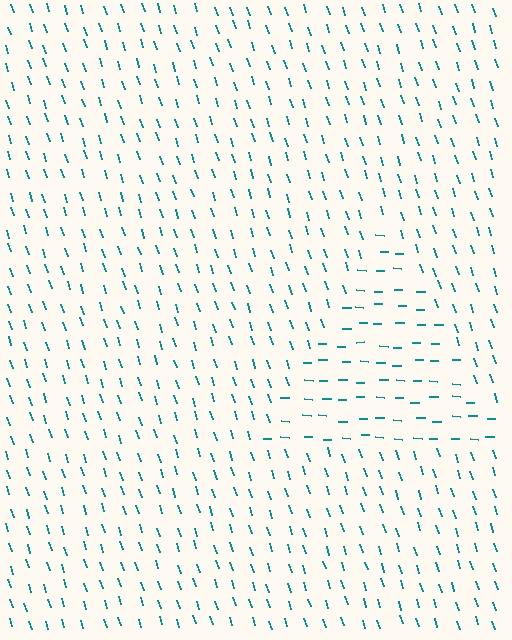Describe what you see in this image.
The image is filled with small teal line segments. A triangle region in the image has lines oriented differently from the surrounding lines, creating a visible texture boundary.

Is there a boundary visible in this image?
Yes, there is a texture boundary formed by a change in line orientation.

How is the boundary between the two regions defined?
The boundary is defined purely by a change in line orientation (approximately 70 degrees difference). All lines are the same color and thickness.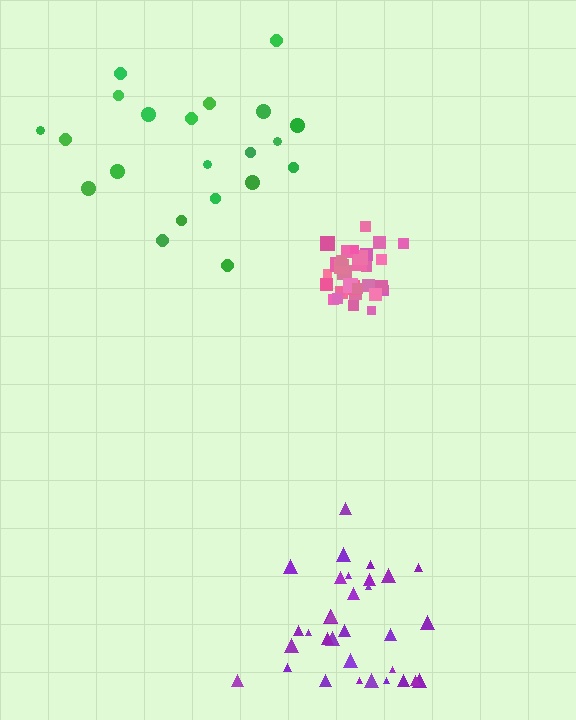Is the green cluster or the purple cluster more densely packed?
Purple.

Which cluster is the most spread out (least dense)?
Green.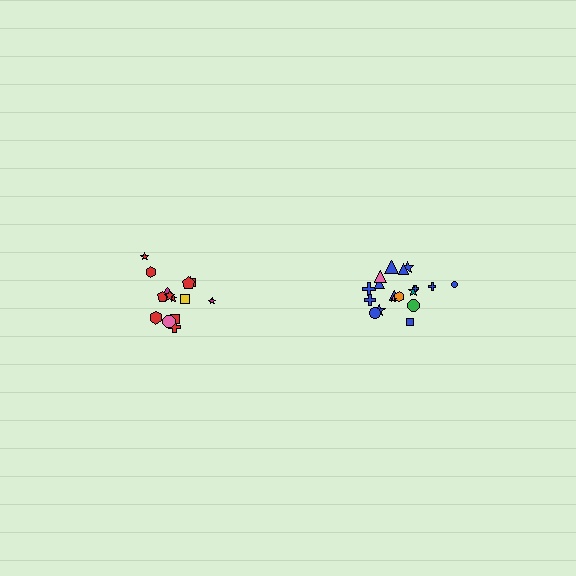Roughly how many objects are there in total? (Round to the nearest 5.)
Roughly 35 objects in total.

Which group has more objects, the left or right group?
The right group.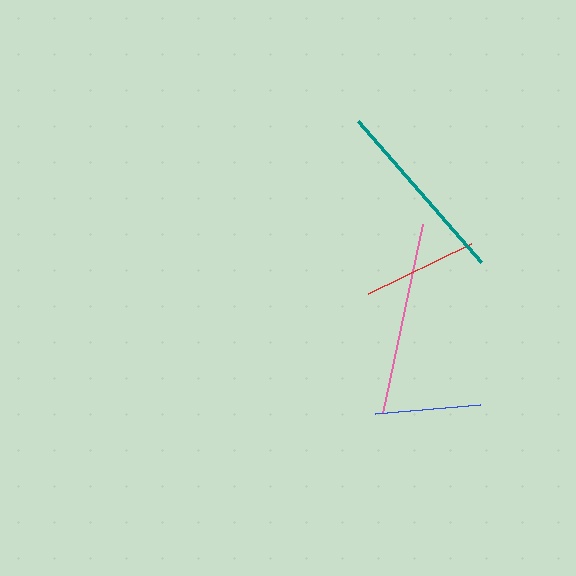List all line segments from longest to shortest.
From longest to shortest: pink, teal, red, blue.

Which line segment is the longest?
The pink line is the longest at approximately 194 pixels.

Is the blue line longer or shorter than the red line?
The red line is longer than the blue line.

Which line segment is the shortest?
The blue line is the shortest at approximately 106 pixels.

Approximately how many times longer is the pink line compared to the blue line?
The pink line is approximately 1.8 times the length of the blue line.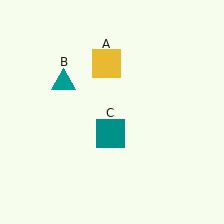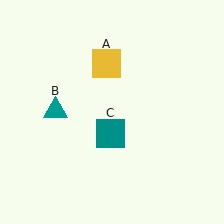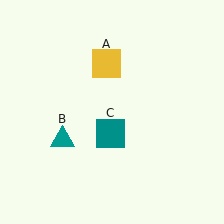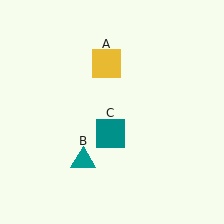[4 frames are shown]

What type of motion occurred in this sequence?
The teal triangle (object B) rotated counterclockwise around the center of the scene.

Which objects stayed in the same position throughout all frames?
Yellow square (object A) and teal square (object C) remained stationary.